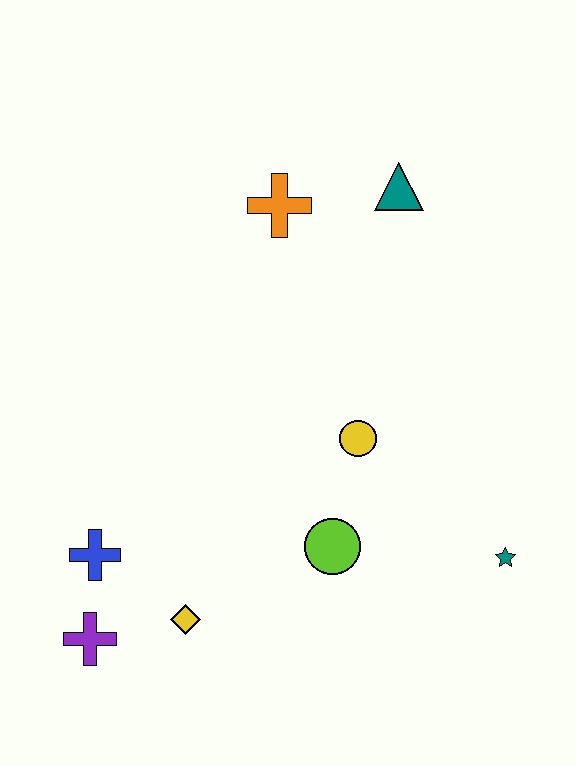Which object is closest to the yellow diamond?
The purple cross is closest to the yellow diamond.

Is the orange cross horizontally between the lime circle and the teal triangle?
No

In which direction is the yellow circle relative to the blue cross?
The yellow circle is to the right of the blue cross.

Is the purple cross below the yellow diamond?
Yes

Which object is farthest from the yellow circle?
The purple cross is farthest from the yellow circle.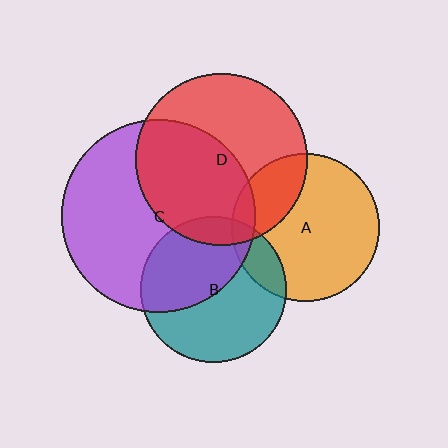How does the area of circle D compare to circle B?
Approximately 1.4 times.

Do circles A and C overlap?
Yes.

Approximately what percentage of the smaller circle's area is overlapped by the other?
Approximately 10%.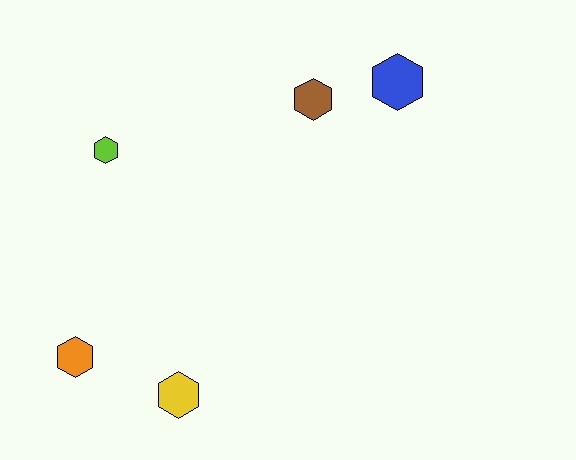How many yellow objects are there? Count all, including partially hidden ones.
There is 1 yellow object.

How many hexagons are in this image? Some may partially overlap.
There are 5 hexagons.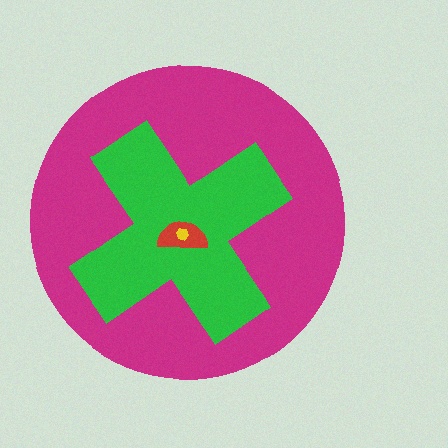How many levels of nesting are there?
4.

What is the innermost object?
The yellow hexagon.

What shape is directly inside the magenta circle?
The green cross.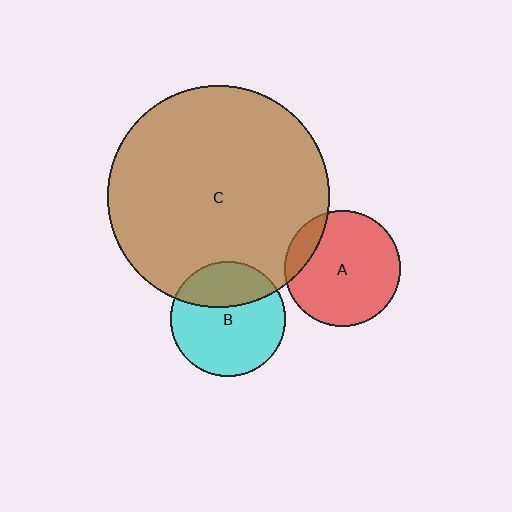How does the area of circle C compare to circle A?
Approximately 3.7 times.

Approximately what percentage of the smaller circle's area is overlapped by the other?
Approximately 30%.